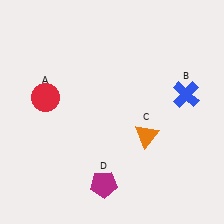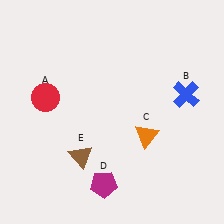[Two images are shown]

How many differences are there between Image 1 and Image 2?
There is 1 difference between the two images.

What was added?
A brown triangle (E) was added in Image 2.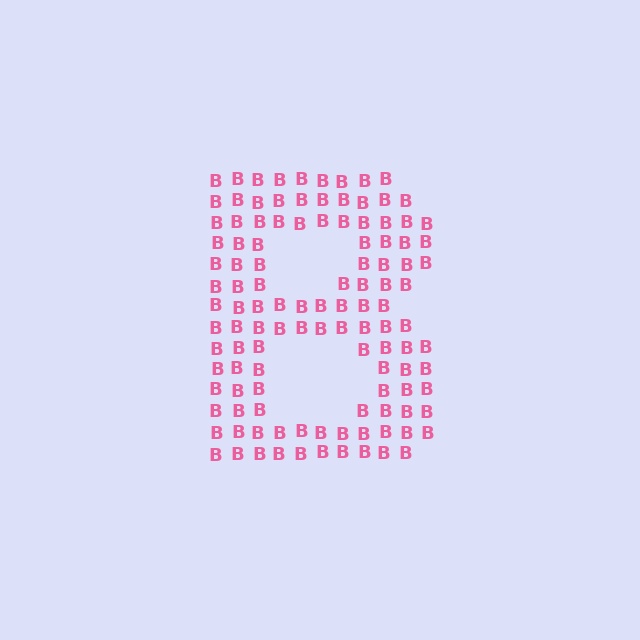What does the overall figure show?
The overall figure shows the letter B.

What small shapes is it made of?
It is made of small letter B's.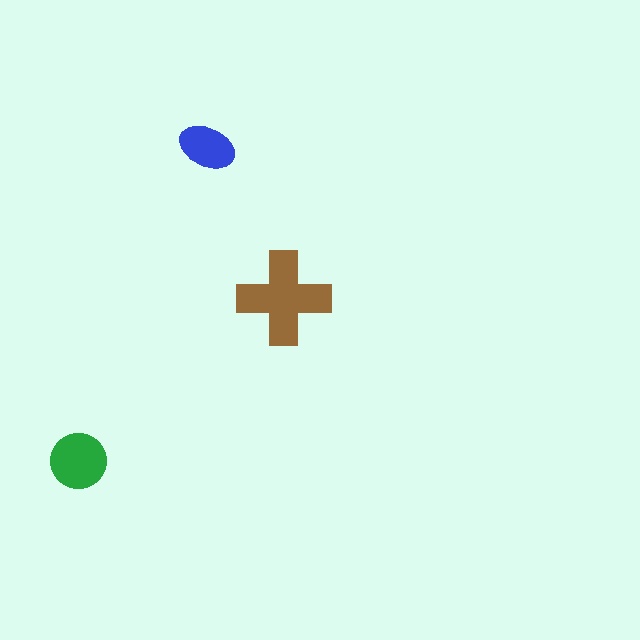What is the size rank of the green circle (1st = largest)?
2nd.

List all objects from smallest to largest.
The blue ellipse, the green circle, the brown cross.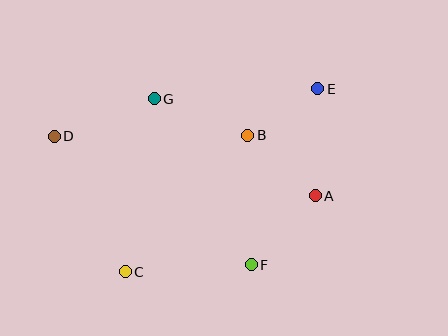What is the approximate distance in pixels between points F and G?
The distance between F and G is approximately 192 pixels.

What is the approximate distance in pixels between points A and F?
The distance between A and F is approximately 94 pixels.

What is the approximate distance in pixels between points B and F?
The distance between B and F is approximately 129 pixels.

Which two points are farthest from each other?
Points D and E are farthest from each other.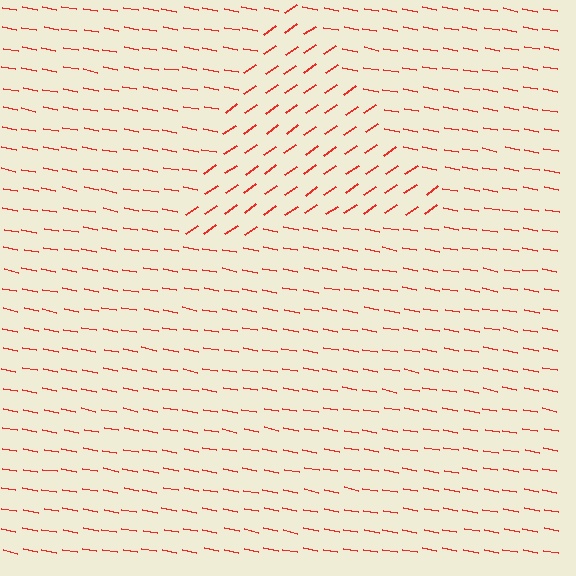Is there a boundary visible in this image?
Yes, there is a texture boundary formed by a change in line orientation.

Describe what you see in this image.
The image is filled with small red line segments. A triangle region in the image has lines oriented differently from the surrounding lines, creating a visible texture boundary.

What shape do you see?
I see a triangle.